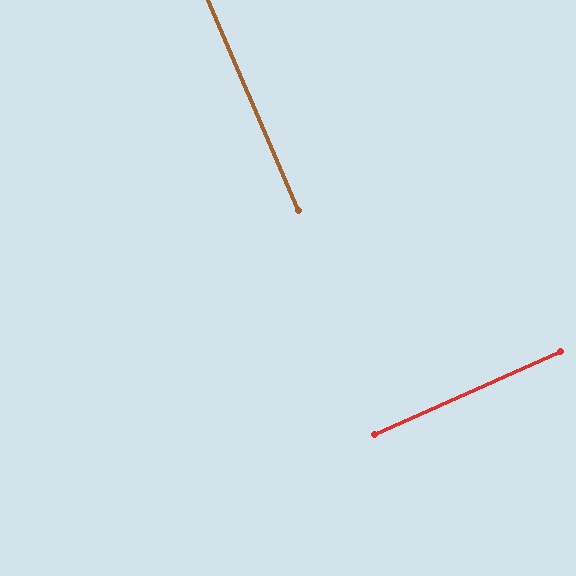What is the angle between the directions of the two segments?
Approximately 89 degrees.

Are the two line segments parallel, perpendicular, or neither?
Perpendicular — they meet at approximately 89°.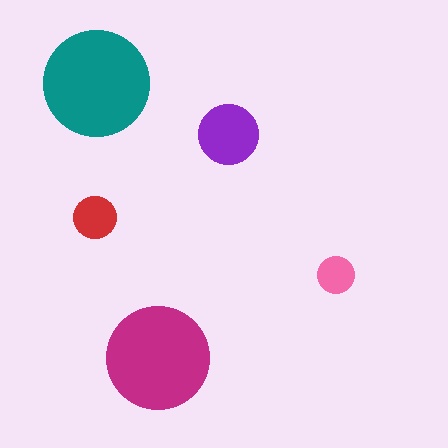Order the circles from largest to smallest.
the teal one, the magenta one, the purple one, the red one, the pink one.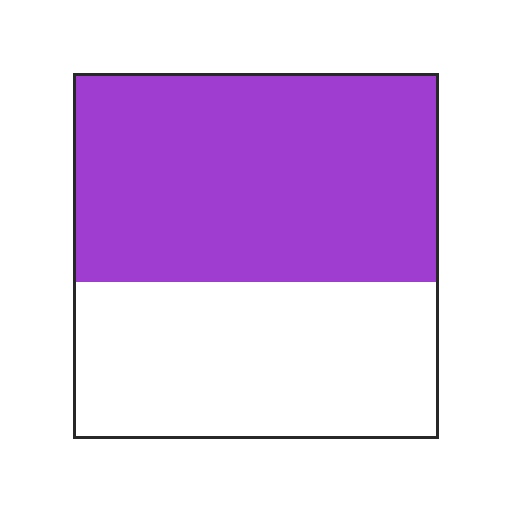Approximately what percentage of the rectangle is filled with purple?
Approximately 55%.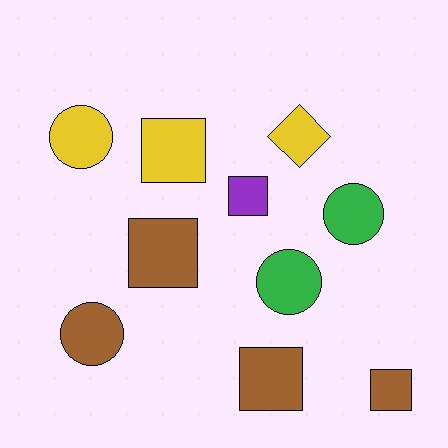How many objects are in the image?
There are 10 objects.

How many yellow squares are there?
There is 1 yellow square.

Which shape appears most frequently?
Square, with 5 objects.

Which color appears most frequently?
Brown, with 4 objects.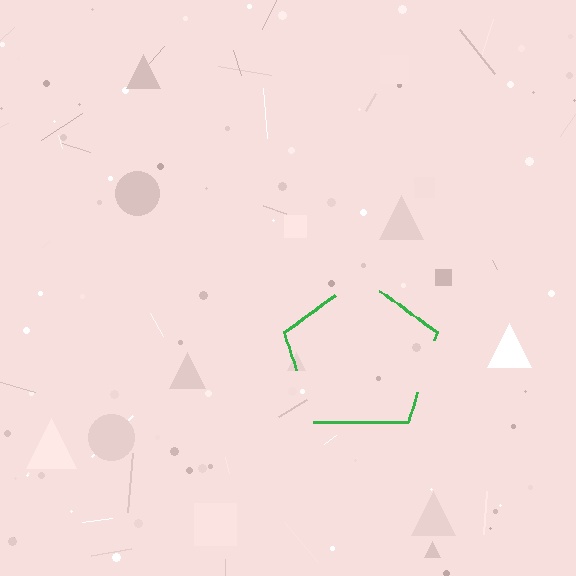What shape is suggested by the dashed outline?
The dashed outline suggests a pentagon.